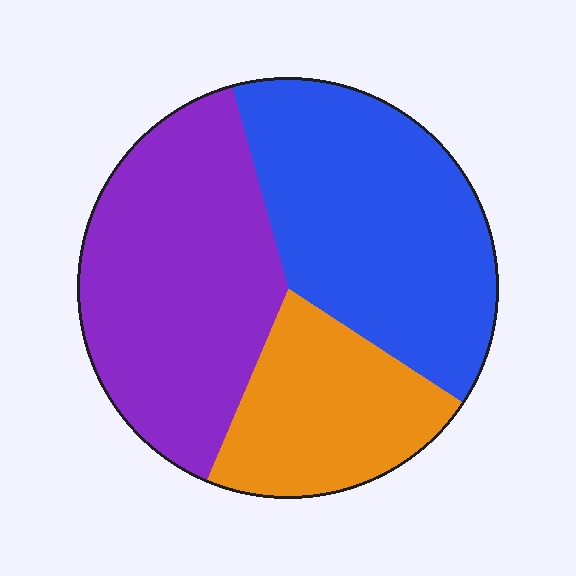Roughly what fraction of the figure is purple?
Purple covers 39% of the figure.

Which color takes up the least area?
Orange, at roughly 20%.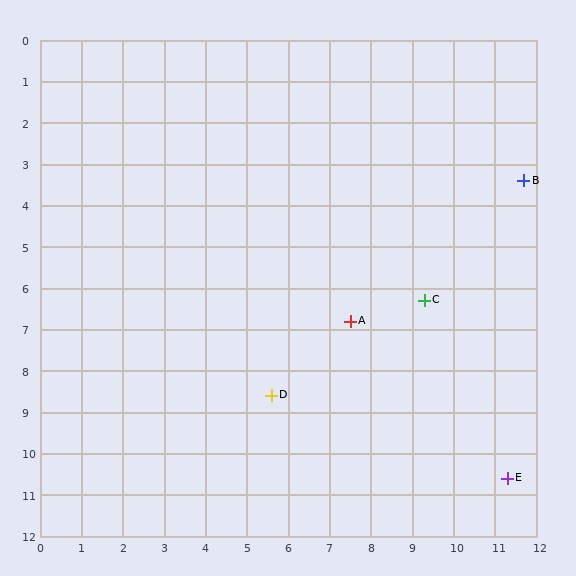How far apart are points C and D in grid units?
Points C and D are about 4.4 grid units apart.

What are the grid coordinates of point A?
Point A is at approximately (7.5, 6.8).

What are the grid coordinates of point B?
Point B is at approximately (11.7, 3.4).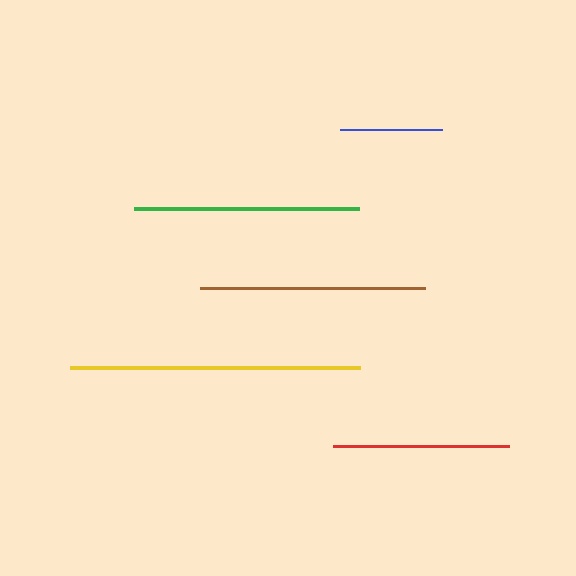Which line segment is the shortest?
The blue line is the shortest at approximately 102 pixels.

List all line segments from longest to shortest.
From longest to shortest: yellow, brown, green, red, blue.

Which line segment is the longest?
The yellow line is the longest at approximately 291 pixels.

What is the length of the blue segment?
The blue segment is approximately 102 pixels long.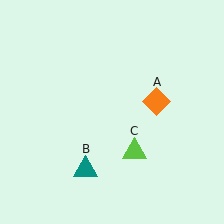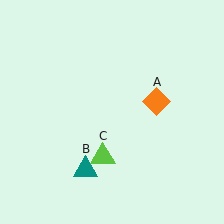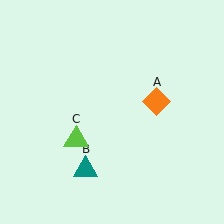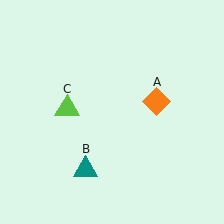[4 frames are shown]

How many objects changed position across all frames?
1 object changed position: lime triangle (object C).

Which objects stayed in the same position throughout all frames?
Orange diamond (object A) and teal triangle (object B) remained stationary.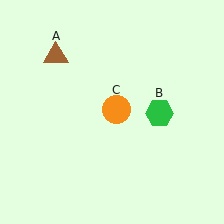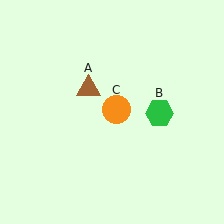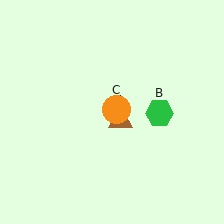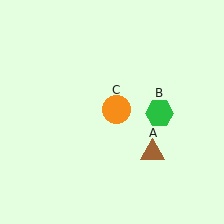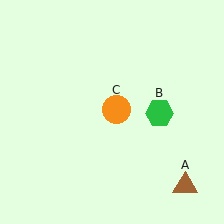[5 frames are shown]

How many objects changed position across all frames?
1 object changed position: brown triangle (object A).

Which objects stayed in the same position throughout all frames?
Green hexagon (object B) and orange circle (object C) remained stationary.